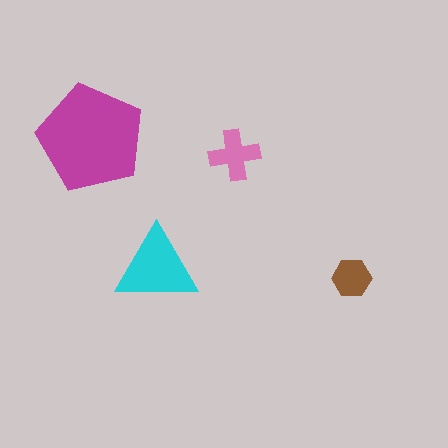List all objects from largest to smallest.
The magenta pentagon, the cyan triangle, the pink cross, the brown hexagon.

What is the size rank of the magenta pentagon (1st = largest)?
1st.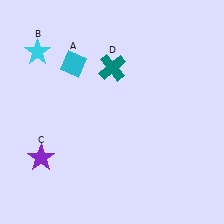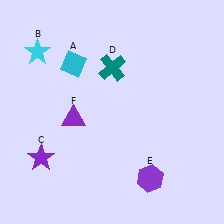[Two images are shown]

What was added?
A purple hexagon (E), a purple triangle (F) were added in Image 2.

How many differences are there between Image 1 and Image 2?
There are 2 differences between the two images.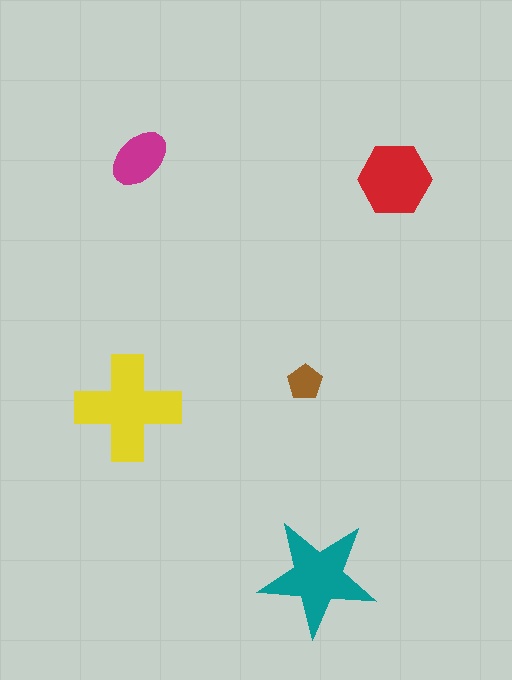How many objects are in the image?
There are 5 objects in the image.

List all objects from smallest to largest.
The brown pentagon, the magenta ellipse, the red hexagon, the teal star, the yellow cross.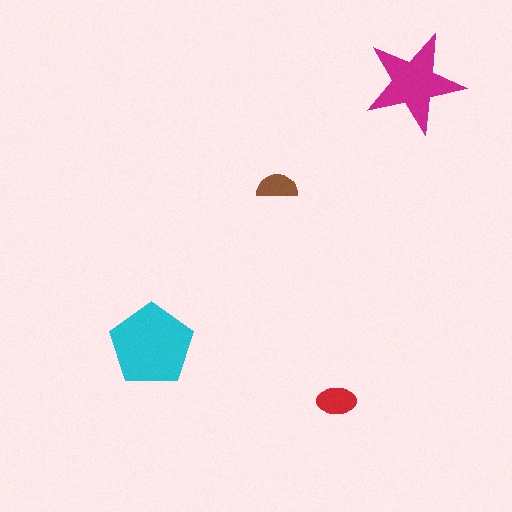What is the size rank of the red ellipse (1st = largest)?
3rd.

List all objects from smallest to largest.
The brown semicircle, the red ellipse, the magenta star, the cyan pentagon.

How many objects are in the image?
There are 4 objects in the image.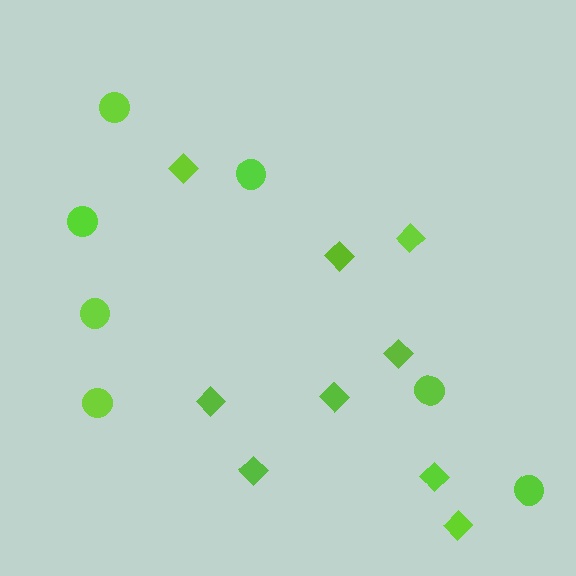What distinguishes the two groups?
There are 2 groups: one group of diamonds (9) and one group of circles (7).